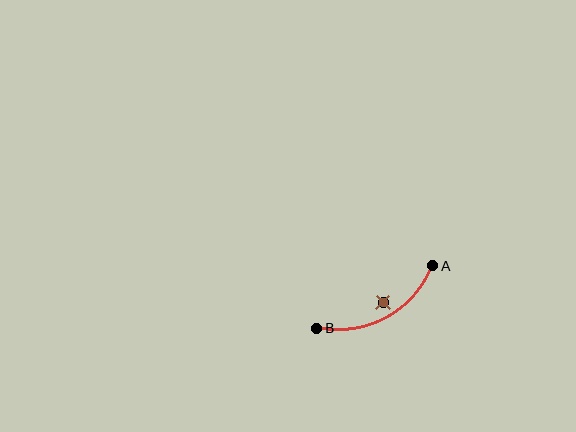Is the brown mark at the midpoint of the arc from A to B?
No — the brown mark does not lie on the arc at all. It sits slightly inside the curve.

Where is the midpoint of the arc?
The arc midpoint is the point on the curve farthest from the straight line joining A and B. It sits below that line.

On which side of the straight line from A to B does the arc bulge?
The arc bulges below the straight line connecting A and B.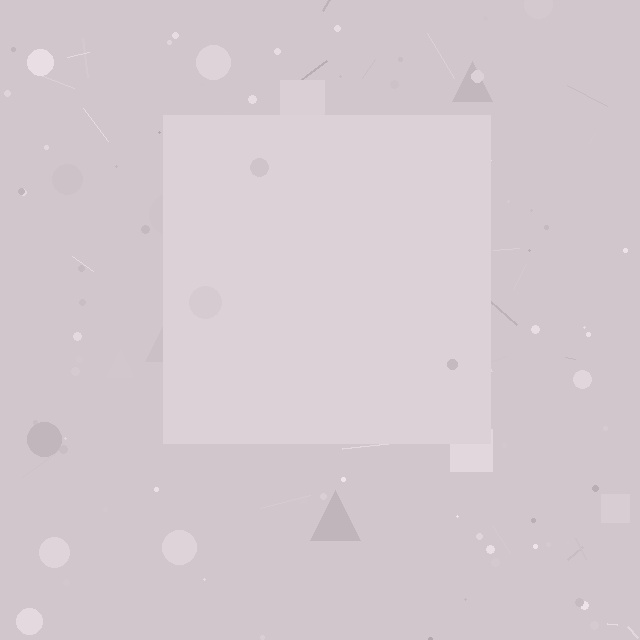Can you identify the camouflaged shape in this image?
The camouflaged shape is a square.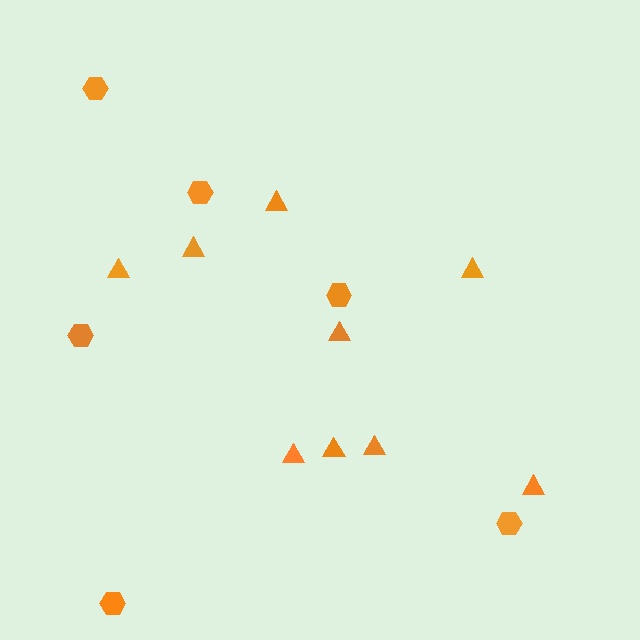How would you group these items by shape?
There are 2 groups: one group of hexagons (6) and one group of triangles (9).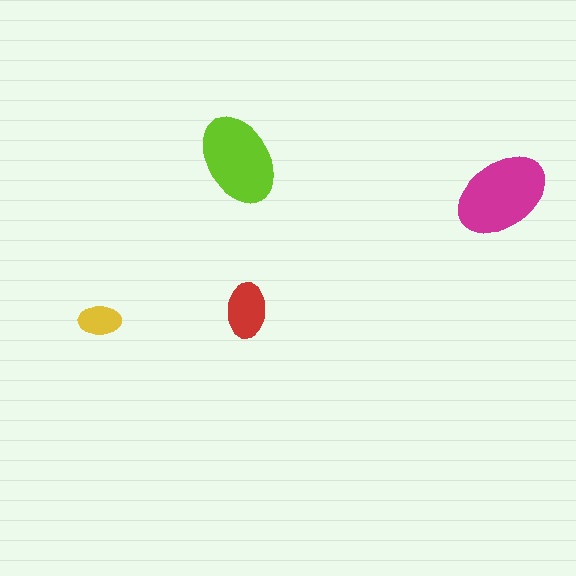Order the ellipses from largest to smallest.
the magenta one, the lime one, the red one, the yellow one.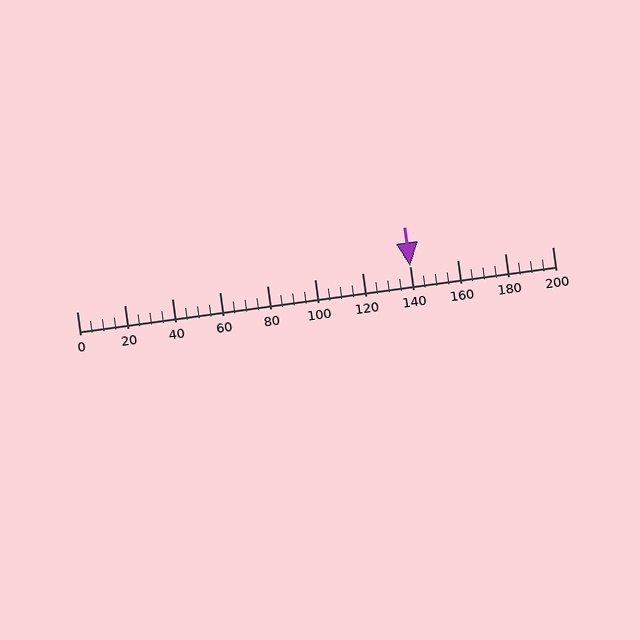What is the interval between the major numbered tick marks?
The major tick marks are spaced 20 units apart.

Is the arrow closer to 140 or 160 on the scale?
The arrow is closer to 140.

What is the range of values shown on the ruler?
The ruler shows values from 0 to 200.